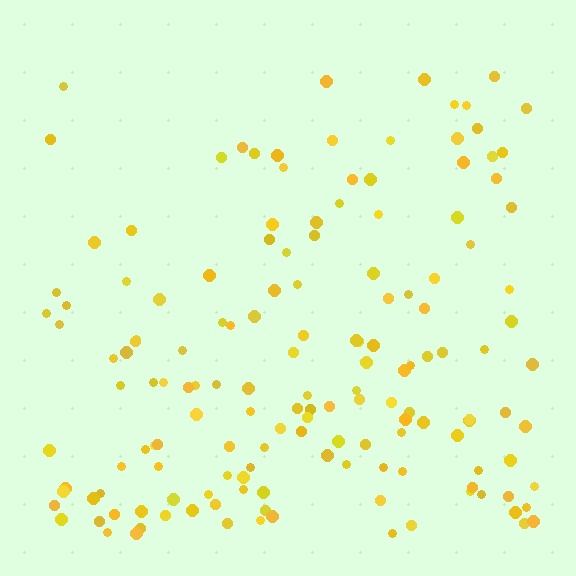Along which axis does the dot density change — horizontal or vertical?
Vertical.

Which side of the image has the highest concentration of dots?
The bottom.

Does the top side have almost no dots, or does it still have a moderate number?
Still a moderate number, just noticeably fewer than the bottom.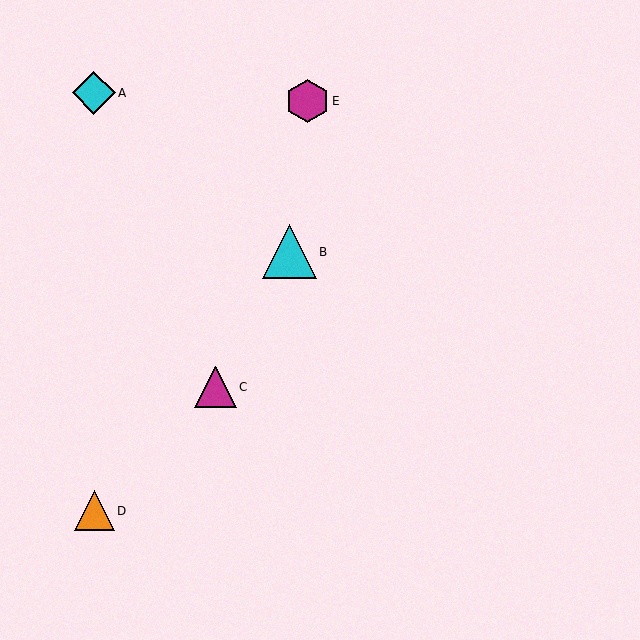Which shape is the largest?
The cyan triangle (labeled B) is the largest.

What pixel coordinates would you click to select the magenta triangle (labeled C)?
Click at (215, 387) to select the magenta triangle C.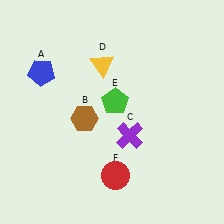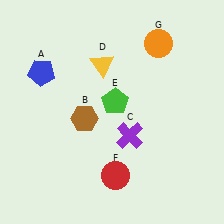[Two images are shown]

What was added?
An orange circle (G) was added in Image 2.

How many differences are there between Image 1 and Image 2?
There is 1 difference between the two images.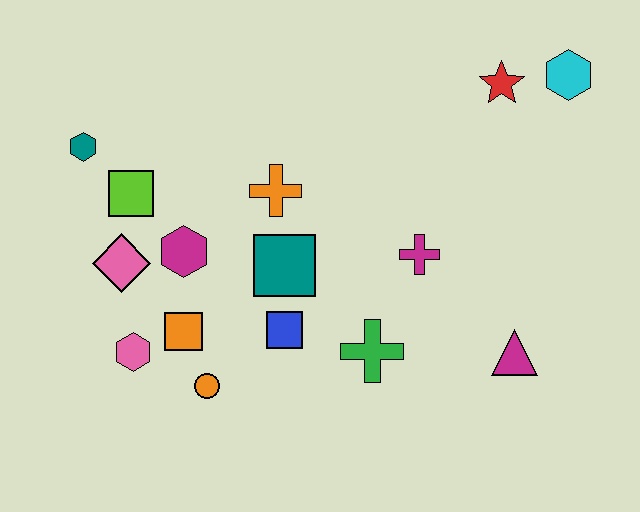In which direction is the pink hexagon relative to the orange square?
The pink hexagon is to the left of the orange square.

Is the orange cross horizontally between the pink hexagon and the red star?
Yes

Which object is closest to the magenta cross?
The green cross is closest to the magenta cross.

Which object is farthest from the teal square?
The cyan hexagon is farthest from the teal square.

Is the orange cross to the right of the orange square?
Yes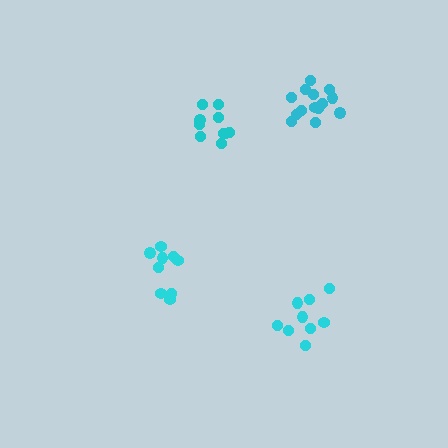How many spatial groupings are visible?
There are 4 spatial groupings.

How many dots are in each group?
Group 1: 10 dots, Group 2: 14 dots, Group 3: 9 dots, Group 4: 9 dots (42 total).